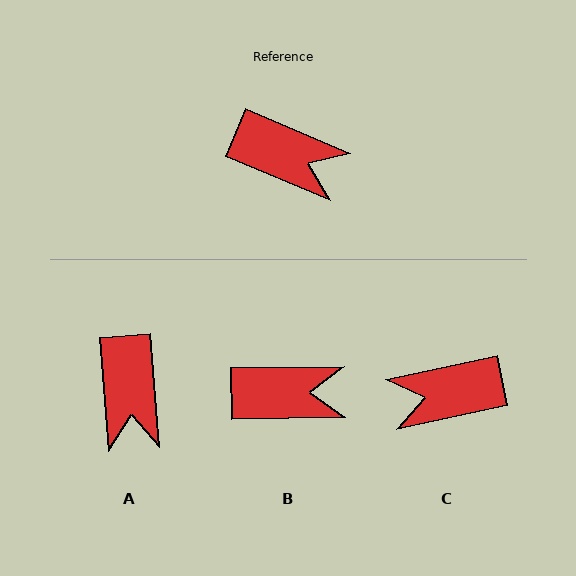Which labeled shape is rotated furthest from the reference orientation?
C, about 145 degrees away.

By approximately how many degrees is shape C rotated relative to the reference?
Approximately 145 degrees clockwise.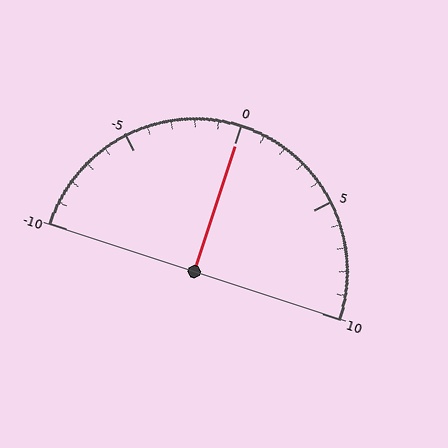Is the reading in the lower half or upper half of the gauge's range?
The reading is in the upper half of the range (-10 to 10).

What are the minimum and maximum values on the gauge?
The gauge ranges from -10 to 10.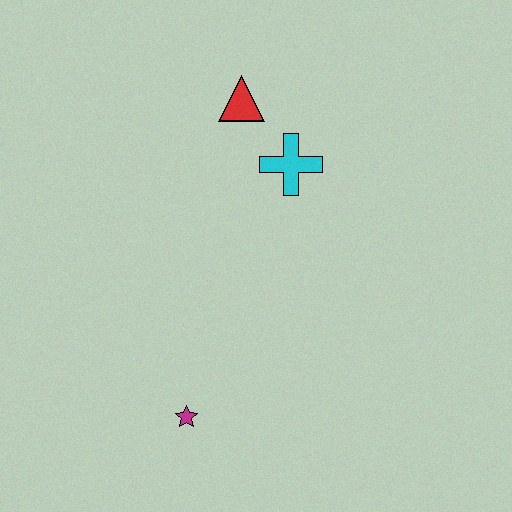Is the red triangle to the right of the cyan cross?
No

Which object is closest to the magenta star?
The cyan cross is closest to the magenta star.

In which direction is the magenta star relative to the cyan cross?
The magenta star is below the cyan cross.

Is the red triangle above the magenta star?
Yes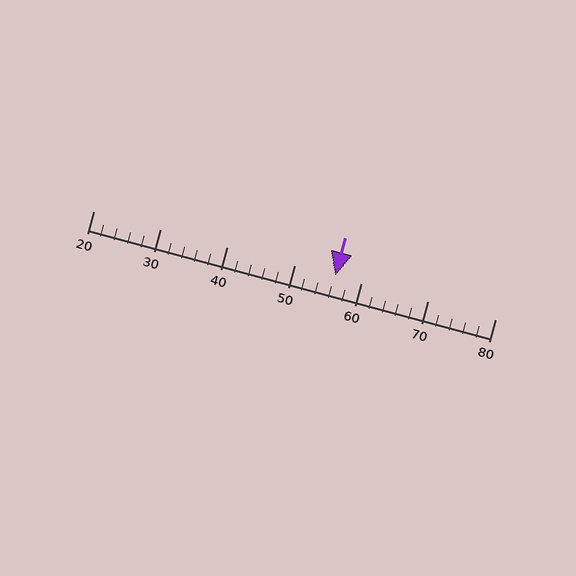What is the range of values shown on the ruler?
The ruler shows values from 20 to 80.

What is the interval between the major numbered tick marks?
The major tick marks are spaced 10 units apart.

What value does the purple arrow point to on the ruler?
The purple arrow points to approximately 56.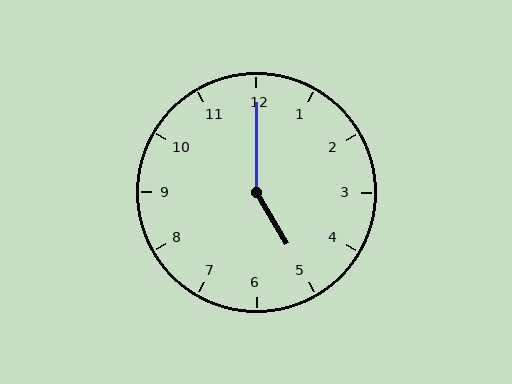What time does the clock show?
5:00.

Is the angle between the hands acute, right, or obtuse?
It is obtuse.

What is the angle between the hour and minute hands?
Approximately 150 degrees.